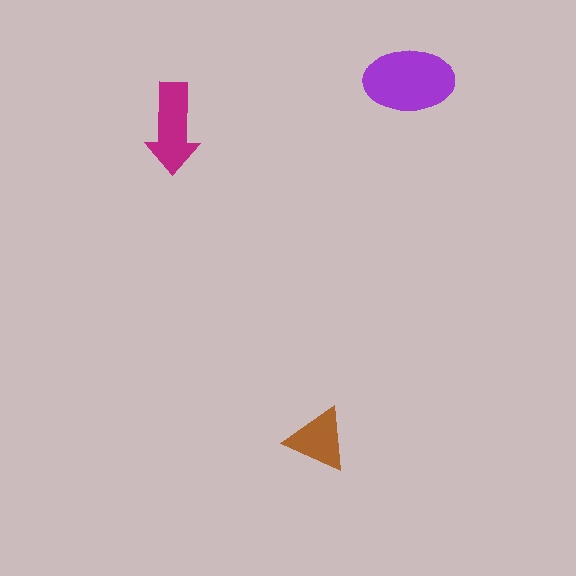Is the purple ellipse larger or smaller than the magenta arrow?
Larger.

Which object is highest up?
The purple ellipse is topmost.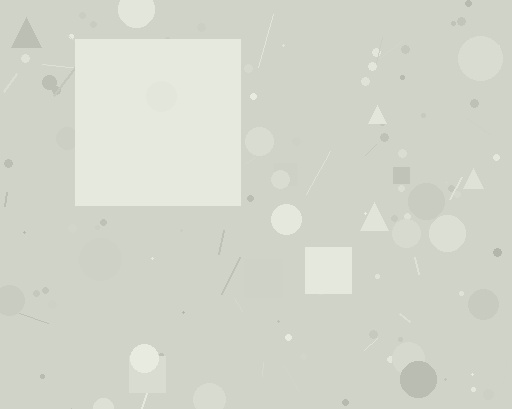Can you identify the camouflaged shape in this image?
The camouflaged shape is a square.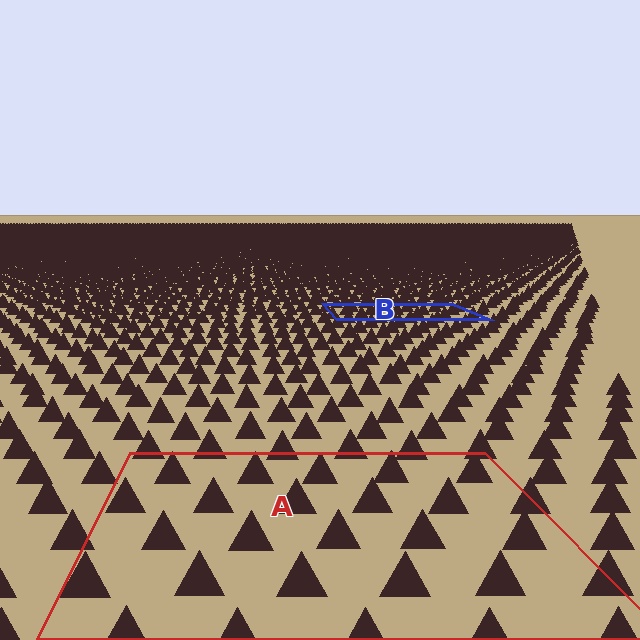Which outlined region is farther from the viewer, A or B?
Region B is farther from the viewer — the texture elements inside it appear smaller and more densely packed.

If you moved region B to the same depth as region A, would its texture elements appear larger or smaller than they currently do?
They would appear larger. At a closer depth, the same texture elements are projected at a bigger on-screen size.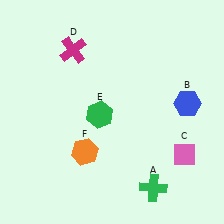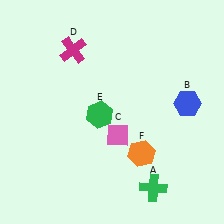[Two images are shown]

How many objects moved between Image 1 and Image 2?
2 objects moved between the two images.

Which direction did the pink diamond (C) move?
The pink diamond (C) moved left.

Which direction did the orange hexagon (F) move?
The orange hexagon (F) moved right.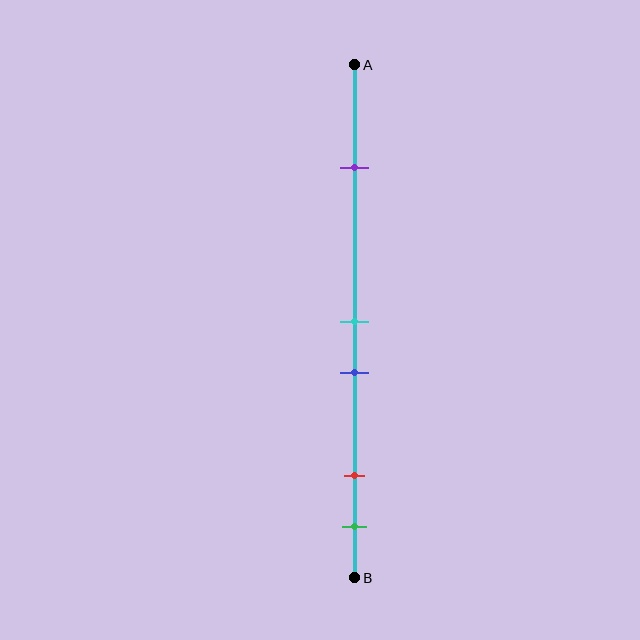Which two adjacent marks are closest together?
The cyan and blue marks are the closest adjacent pair.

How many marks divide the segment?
There are 5 marks dividing the segment.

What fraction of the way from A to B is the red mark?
The red mark is approximately 80% (0.8) of the way from A to B.